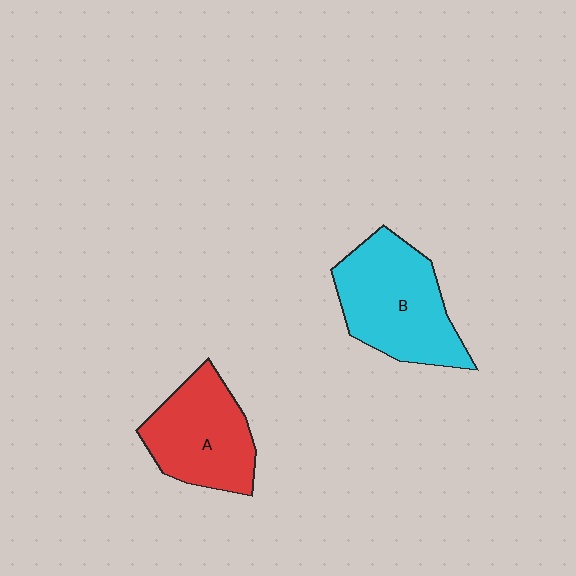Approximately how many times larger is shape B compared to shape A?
Approximately 1.2 times.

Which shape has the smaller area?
Shape A (red).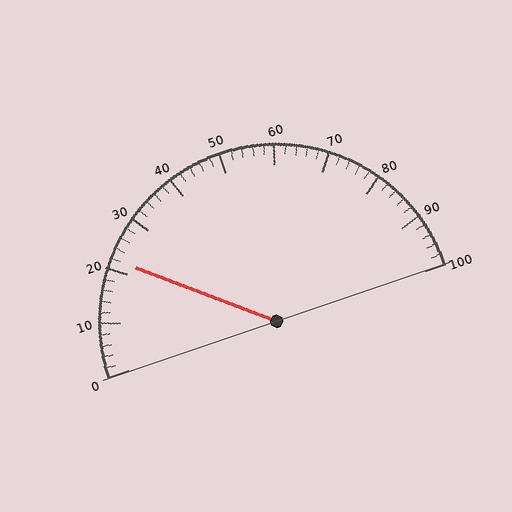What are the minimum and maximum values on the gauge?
The gauge ranges from 0 to 100.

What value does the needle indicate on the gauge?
The needle indicates approximately 22.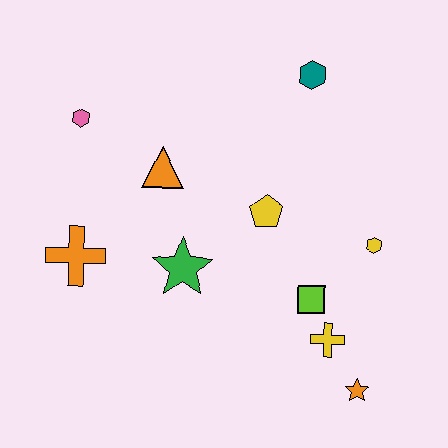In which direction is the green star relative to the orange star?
The green star is to the left of the orange star.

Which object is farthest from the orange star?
The pink hexagon is farthest from the orange star.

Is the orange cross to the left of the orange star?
Yes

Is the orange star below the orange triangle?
Yes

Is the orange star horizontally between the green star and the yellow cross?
No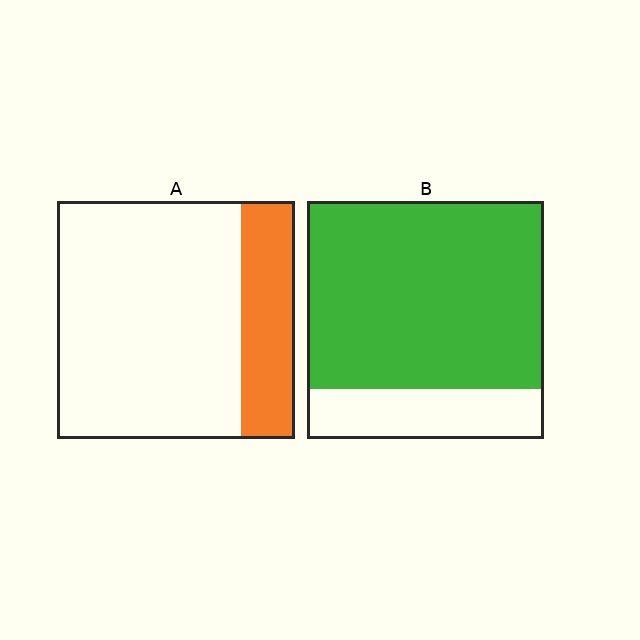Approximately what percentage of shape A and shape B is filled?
A is approximately 25% and B is approximately 80%.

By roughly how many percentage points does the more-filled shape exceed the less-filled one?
By roughly 55 percentage points (B over A).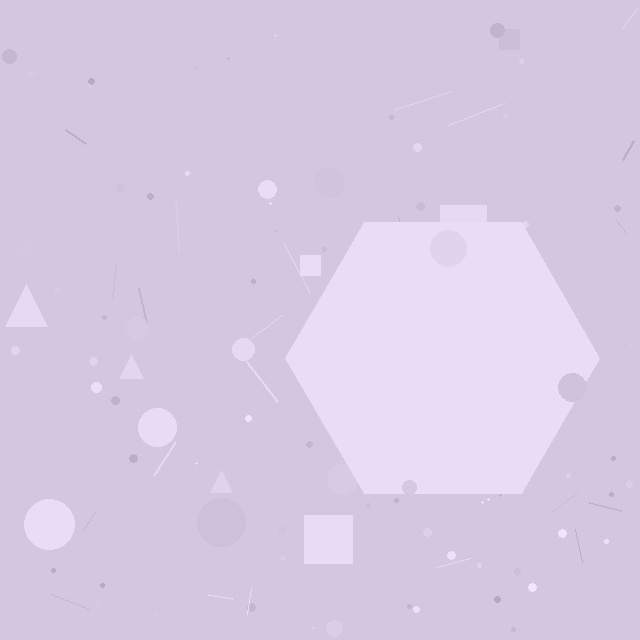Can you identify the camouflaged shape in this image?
The camouflaged shape is a hexagon.